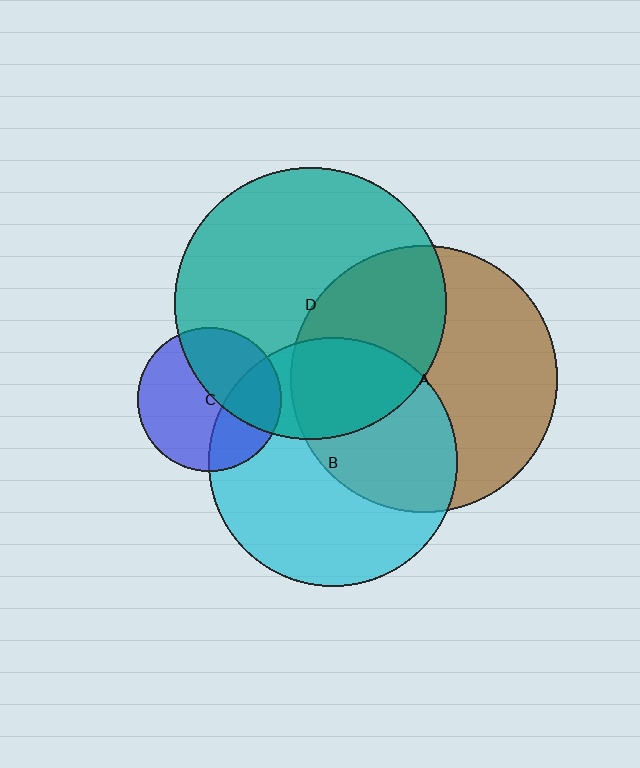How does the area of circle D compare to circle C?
Approximately 3.6 times.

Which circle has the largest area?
Circle D (teal).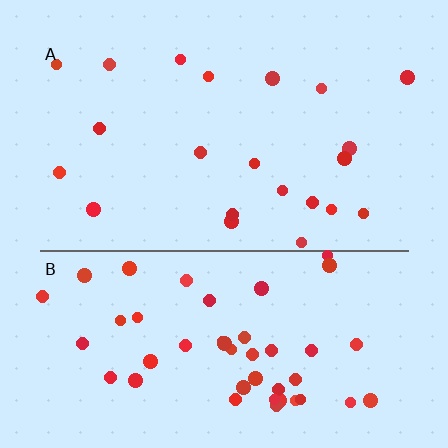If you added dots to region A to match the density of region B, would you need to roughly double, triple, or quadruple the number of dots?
Approximately double.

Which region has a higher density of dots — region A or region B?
B (the bottom).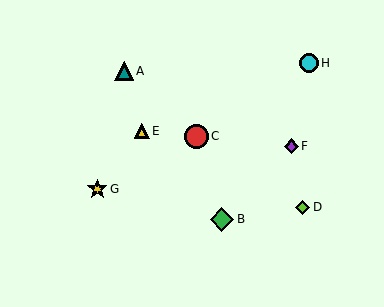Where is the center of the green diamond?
The center of the green diamond is at (222, 219).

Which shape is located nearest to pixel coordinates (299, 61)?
The cyan circle (labeled H) at (309, 63) is nearest to that location.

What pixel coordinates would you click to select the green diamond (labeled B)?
Click at (222, 219) to select the green diamond B.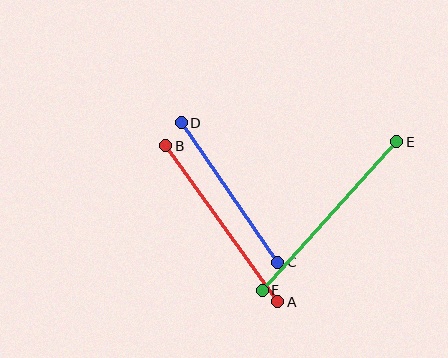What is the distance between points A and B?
The distance is approximately 192 pixels.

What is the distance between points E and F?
The distance is approximately 200 pixels.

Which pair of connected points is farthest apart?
Points E and F are farthest apart.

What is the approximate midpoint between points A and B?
The midpoint is at approximately (222, 224) pixels.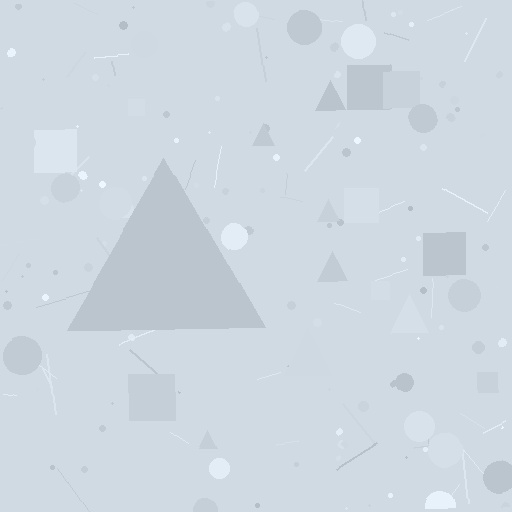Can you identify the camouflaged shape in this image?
The camouflaged shape is a triangle.